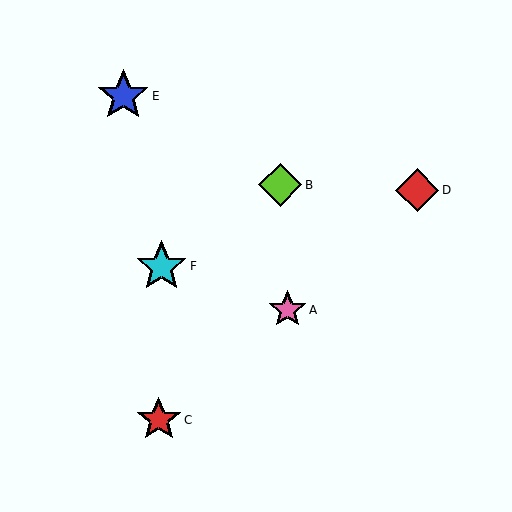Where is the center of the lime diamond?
The center of the lime diamond is at (280, 185).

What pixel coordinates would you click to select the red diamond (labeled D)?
Click at (417, 190) to select the red diamond D.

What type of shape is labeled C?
Shape C is a red star.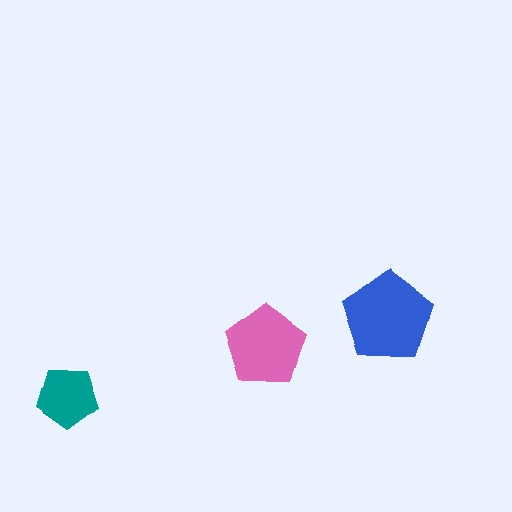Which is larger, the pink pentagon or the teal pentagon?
The pink one.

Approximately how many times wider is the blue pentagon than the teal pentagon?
About 1.5 times wider.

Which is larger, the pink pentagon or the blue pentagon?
The blue one.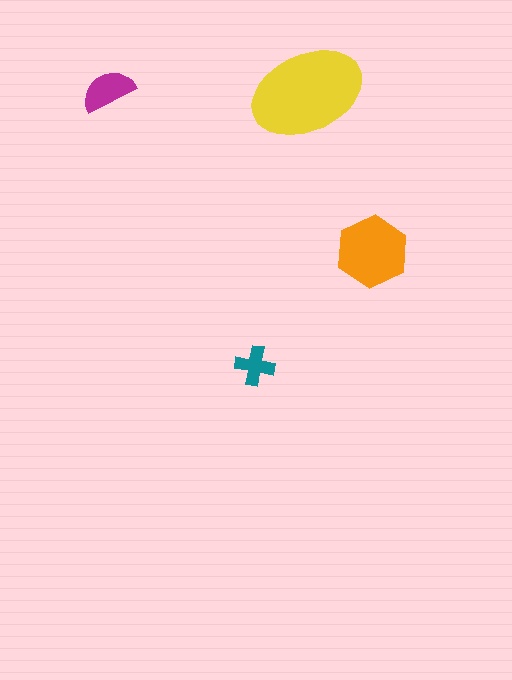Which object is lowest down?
The teal cross is bottommost.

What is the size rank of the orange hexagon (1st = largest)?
2nd.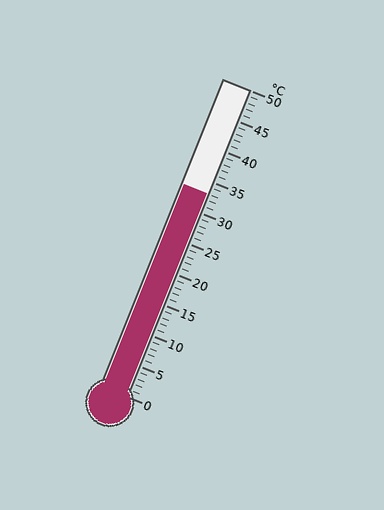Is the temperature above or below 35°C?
The temperature is below 35°C.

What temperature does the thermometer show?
The thermometer shows approximately 33°C.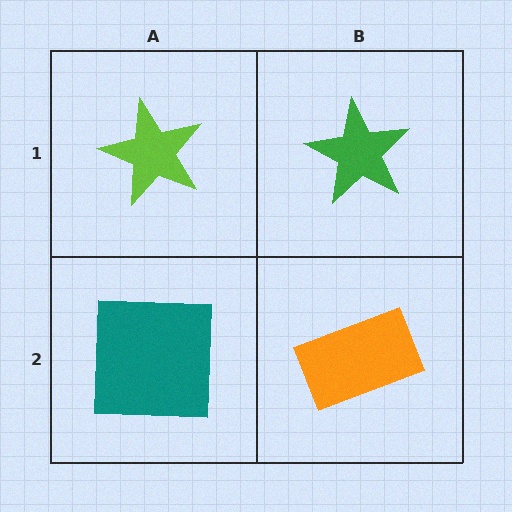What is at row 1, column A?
A lime star.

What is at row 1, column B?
A green star.